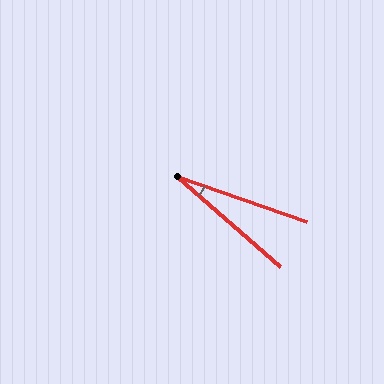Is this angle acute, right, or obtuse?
It is acute.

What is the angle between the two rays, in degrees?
Approximately 22 degrees.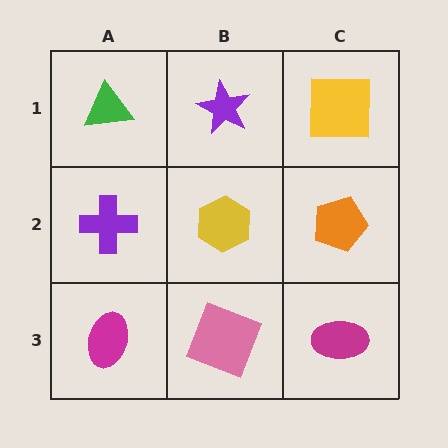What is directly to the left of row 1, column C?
A purple star.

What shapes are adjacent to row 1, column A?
A purple cross (row 2, column A), a purple star (row 1, column B).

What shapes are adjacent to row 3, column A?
A purple cross (row 2, column A), a pink square (row 3, column B).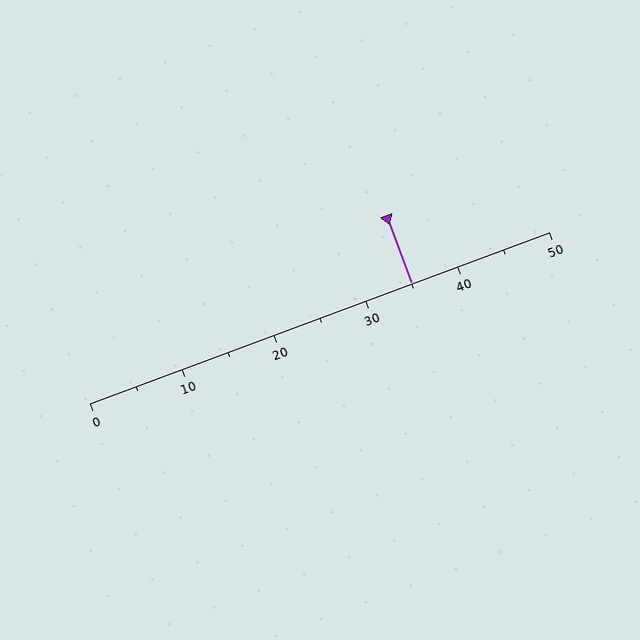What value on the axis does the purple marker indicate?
The marker indicates approximately 35.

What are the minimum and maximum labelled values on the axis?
The axis runs from 0 to 50.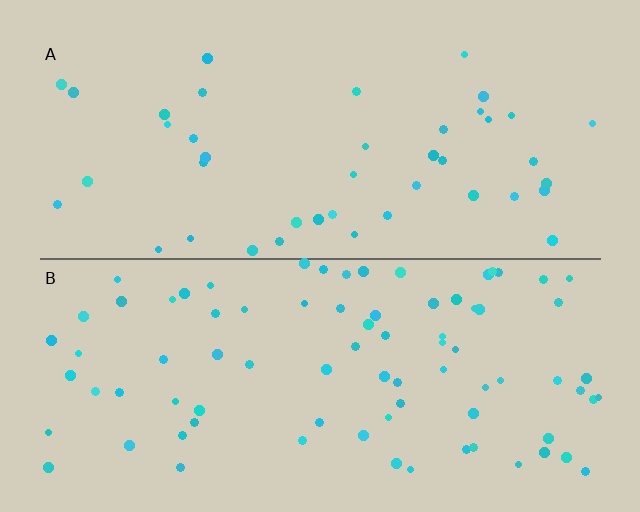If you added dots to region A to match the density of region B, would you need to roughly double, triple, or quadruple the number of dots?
Approximately double.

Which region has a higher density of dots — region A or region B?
B (the bottom).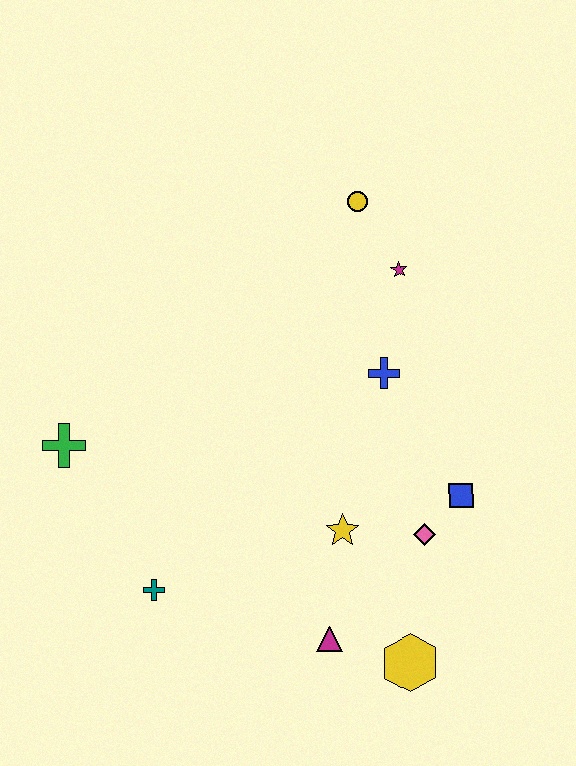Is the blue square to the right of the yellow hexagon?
Yes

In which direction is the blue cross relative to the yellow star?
The blue cross is above the yellow star.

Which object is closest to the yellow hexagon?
The magenta triangle is closest to the yellow hexagon.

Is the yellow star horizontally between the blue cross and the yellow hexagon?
No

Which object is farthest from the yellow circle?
The yellow hexagon is farthest from the yellow circle.